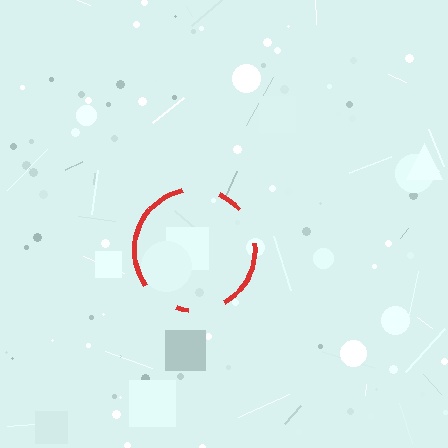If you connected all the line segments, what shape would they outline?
They would outline a circle.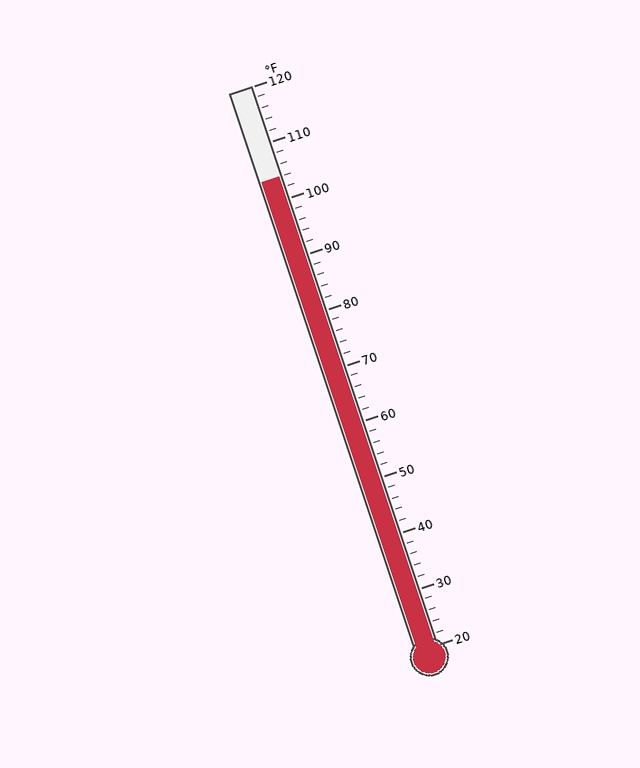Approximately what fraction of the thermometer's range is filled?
The thermometer is filled to approximately 85% of its range.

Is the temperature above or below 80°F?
The temperature is above 80°F.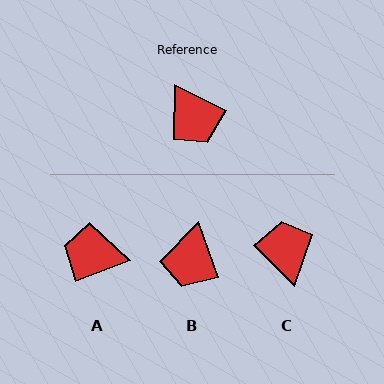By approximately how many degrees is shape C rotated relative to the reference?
Approximately 162 degrees counter-clockwise.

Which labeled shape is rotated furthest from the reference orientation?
C, about 162 degrees away.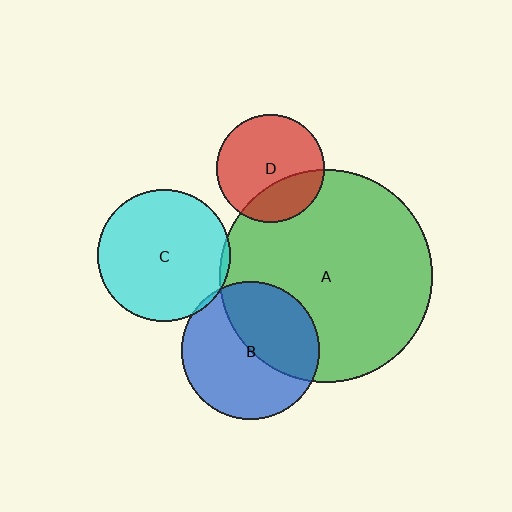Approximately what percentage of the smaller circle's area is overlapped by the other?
Approximately 5%.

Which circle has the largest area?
Circle A (green).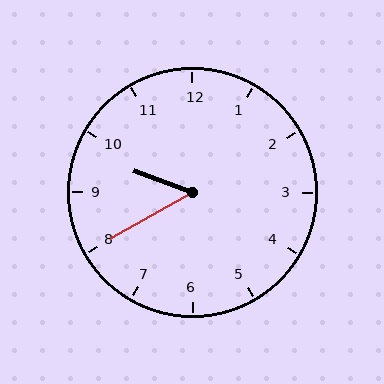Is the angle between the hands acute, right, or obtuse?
It is acute.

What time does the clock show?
9:40.